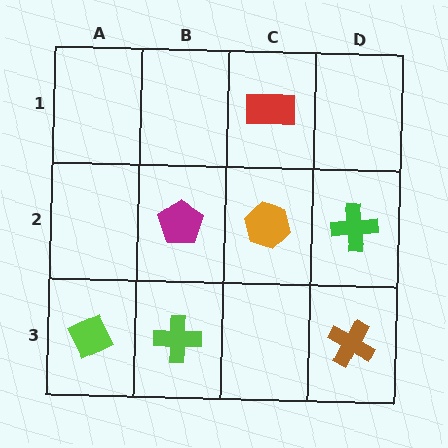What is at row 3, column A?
A lime diamond.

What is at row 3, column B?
A lime cross.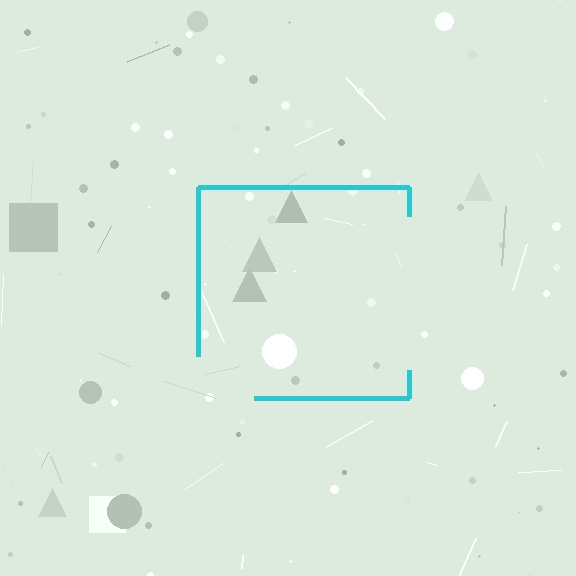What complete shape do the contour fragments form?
The contour fragments form a square.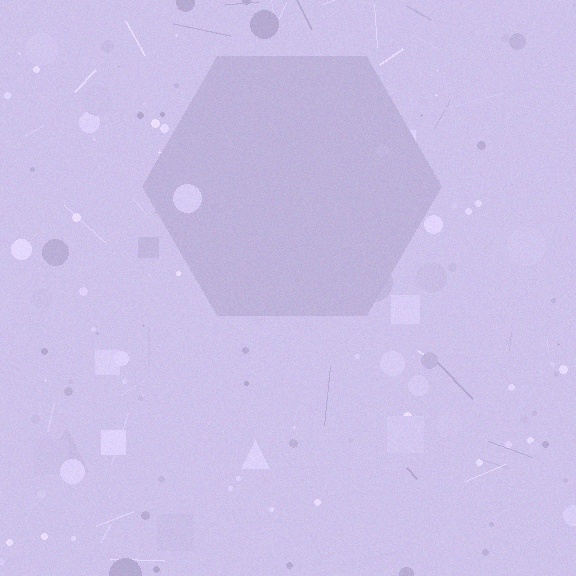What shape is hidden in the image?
A hexagon is hidden in the image.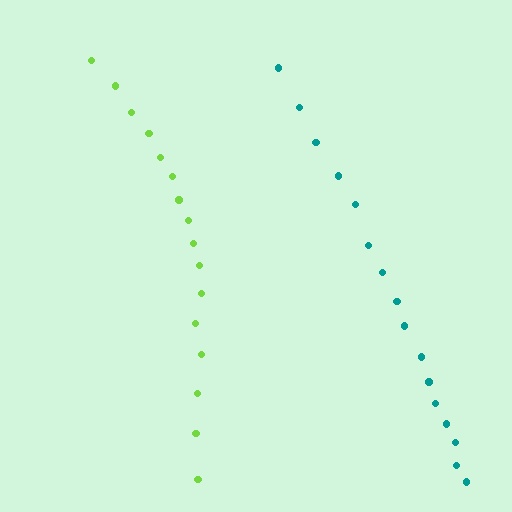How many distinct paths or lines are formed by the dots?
There are 2 distinct paths.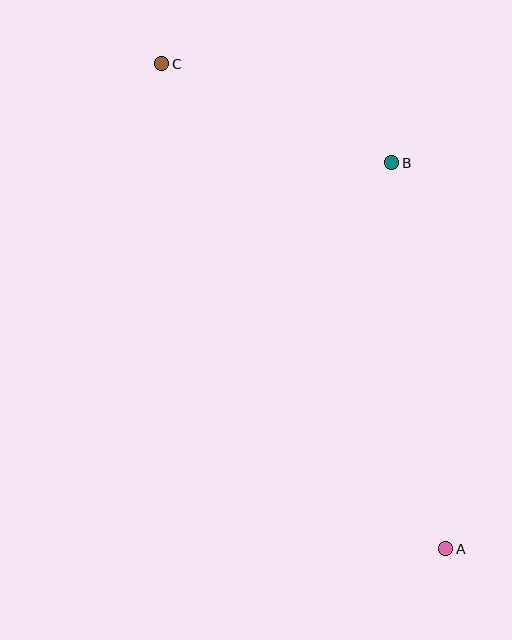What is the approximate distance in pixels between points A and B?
The distance between A and B is approximately 390 pixels.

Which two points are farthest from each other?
Points A and C are farthest from each other.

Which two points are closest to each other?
Points B and C are closest to each other.